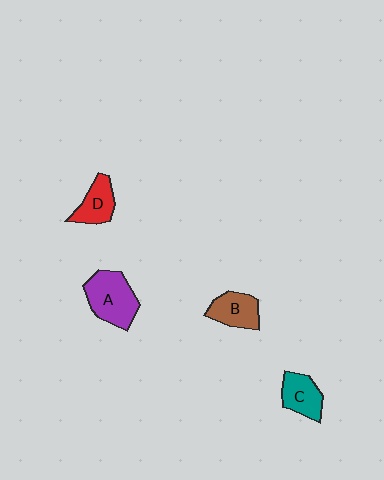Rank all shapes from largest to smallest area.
From largest to smallest: A (purple), B (brown), C (teal), D (red).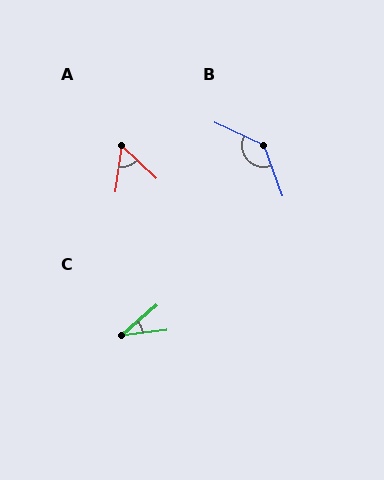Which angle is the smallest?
C, at approximately 34 degrees.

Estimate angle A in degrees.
Approximately 55 degrees.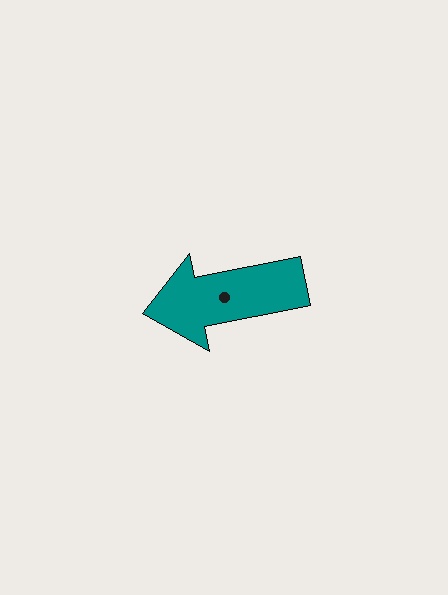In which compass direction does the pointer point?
West.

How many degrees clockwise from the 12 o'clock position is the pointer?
Approximately 259 degrees.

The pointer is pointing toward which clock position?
Roughly 9 o'clock.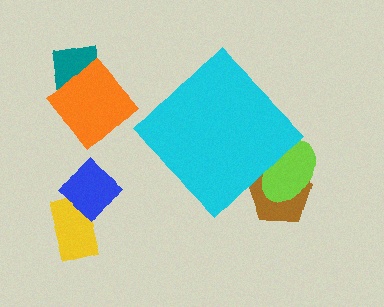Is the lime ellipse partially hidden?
Yes, the lime ellipse is partially hidden behind the cyan diamond.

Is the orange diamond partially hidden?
No, the orange diamond is fully visible.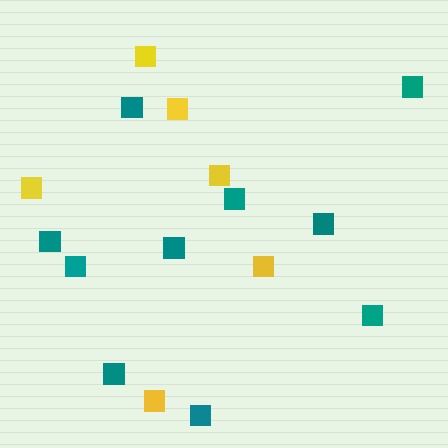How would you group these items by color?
There are 2 groups: one group of yellow squares (6) and one group of teal squares (10).